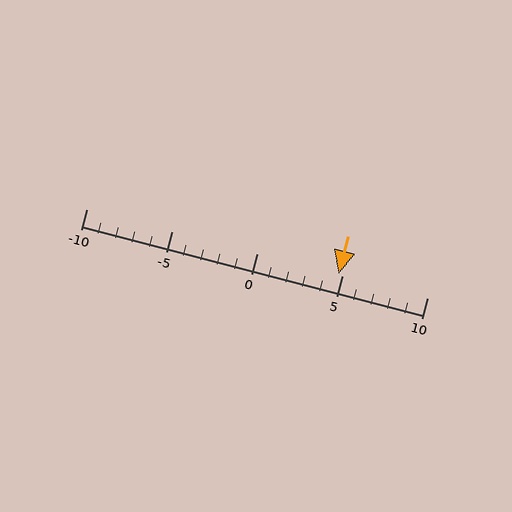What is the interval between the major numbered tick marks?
The major tick marks are spaced 5 units apart.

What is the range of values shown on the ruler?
The ruler shows values from -10 to 10.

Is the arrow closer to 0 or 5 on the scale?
The arrow is closer to 5.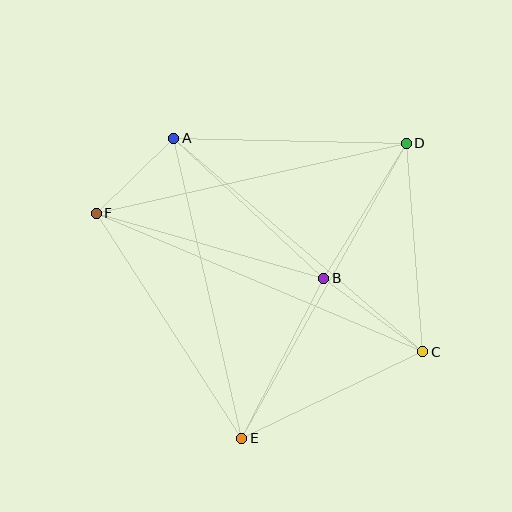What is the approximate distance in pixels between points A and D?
The distance between A and D is approximately 233 pixels.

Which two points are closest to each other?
Points A and F are closest to each other.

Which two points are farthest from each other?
Points C and F are farthest from each other.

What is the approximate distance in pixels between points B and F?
The distance between B and F is approximately 237 pixels.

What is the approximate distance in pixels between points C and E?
The distance between C and E is approximately 201 pixels.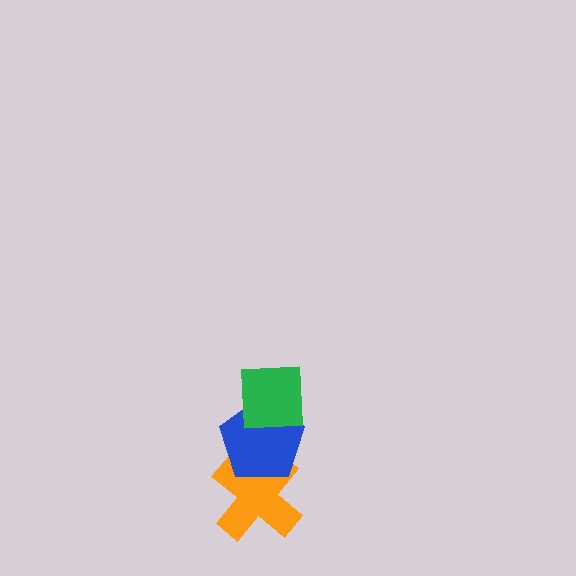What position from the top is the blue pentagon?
The blue pentagon is 2nd from the top.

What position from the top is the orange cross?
The orange cross is 3rd from the top.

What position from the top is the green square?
The green square is 1st from the top.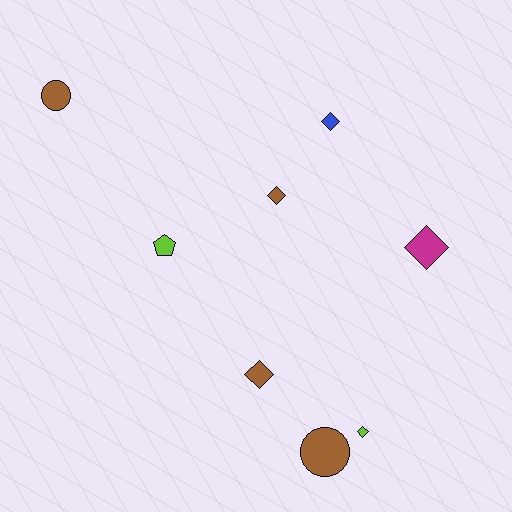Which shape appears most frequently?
Diamond, with 5 objects.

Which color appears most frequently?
Brown, with 4 objects.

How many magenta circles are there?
There are no magenta circles.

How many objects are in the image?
There are 8 objects.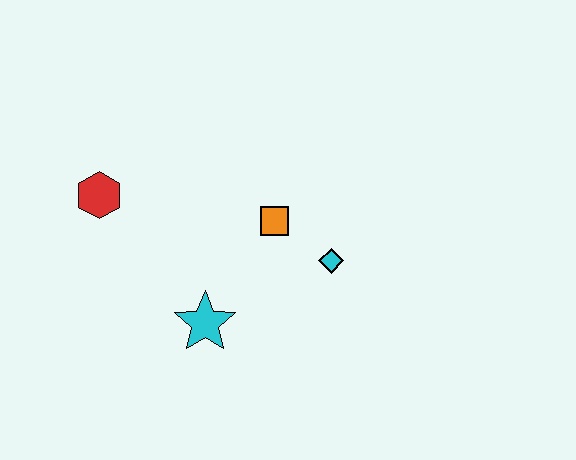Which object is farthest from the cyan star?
The red hexagon is farthest from the cyan star.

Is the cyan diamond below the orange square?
Yes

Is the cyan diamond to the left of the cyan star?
No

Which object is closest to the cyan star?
The orange square is closest to the cyan star.